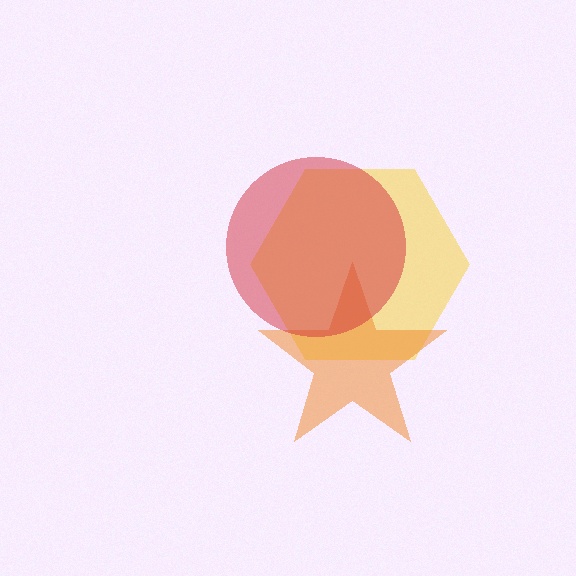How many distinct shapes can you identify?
There are 3 distinct shapes: a yellow hexagon, an orange star, a red circle.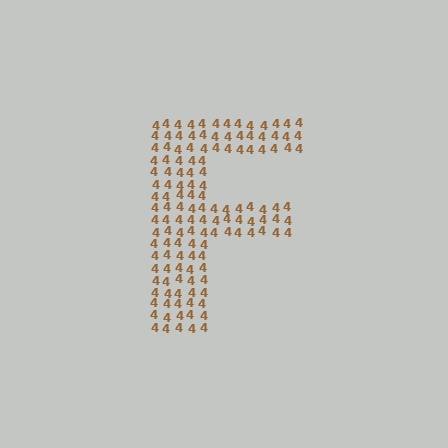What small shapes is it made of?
It is made of small digit 4's.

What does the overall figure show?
The overall figure shows the letter F.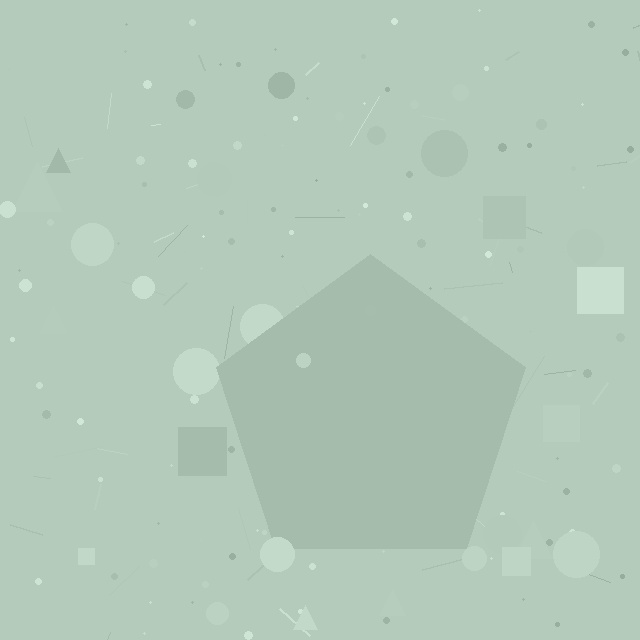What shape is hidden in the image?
A pentagon is hidden in the image.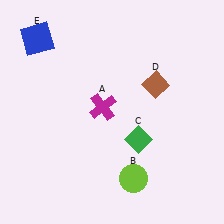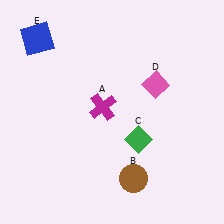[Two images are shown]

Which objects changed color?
B changed from lime to brown. D changed from brown to pink.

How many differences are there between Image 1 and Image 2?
There are 2 differences between the two images.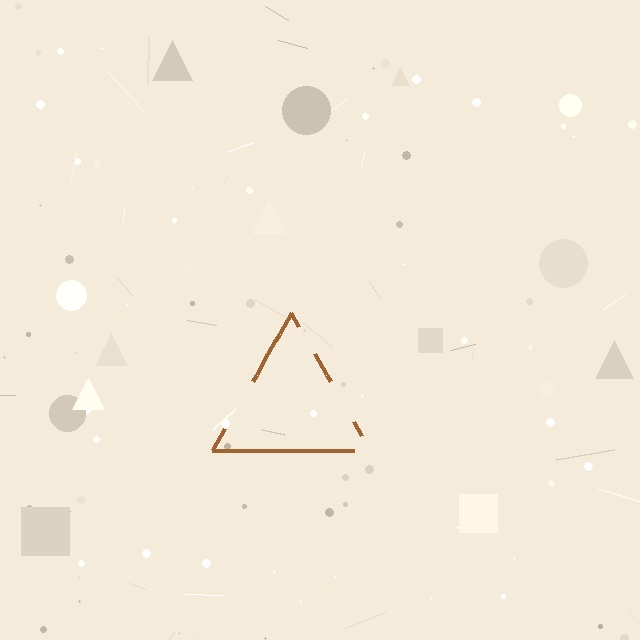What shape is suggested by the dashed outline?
The dashed outline suggests a triangle.